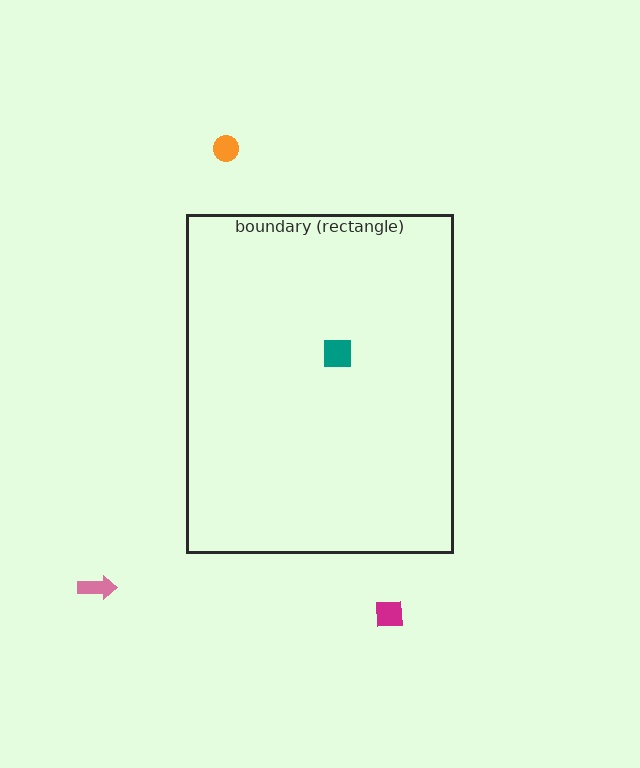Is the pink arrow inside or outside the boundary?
Outside.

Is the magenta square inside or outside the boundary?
Outside.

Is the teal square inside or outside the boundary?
Inside.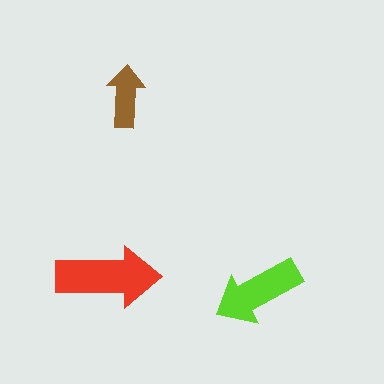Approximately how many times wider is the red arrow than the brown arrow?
About 1.5 times wider.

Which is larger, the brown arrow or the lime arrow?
The lime one.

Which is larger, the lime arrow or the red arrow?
The red one.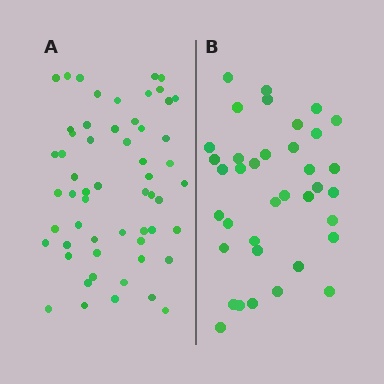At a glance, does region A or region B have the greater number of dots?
Region A (the left region) has more dots.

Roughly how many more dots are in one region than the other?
Region A has approximately 20 more dots than region B.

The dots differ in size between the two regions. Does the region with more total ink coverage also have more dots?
No. Region B has more total ink coverage because its dots are larger, but region A actually contains more individual dots. Total area can be misleading — the number of items is what matters here.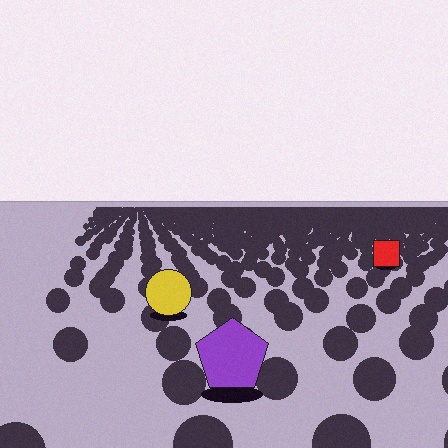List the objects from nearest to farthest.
From nearest to farthest: the purple pentagon, the yellow circle, the red square.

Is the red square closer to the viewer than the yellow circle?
No. The yellow circle is closer — you can tell from the texture gradient: the ground texture is coarser near it.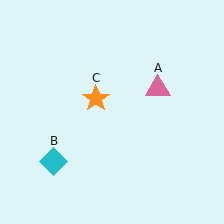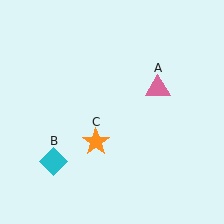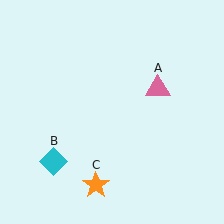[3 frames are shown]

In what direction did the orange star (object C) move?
The orange star (object C) moved down.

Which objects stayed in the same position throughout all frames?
Pink triangle (object A) and cyan diamond (object B) remained stationary.